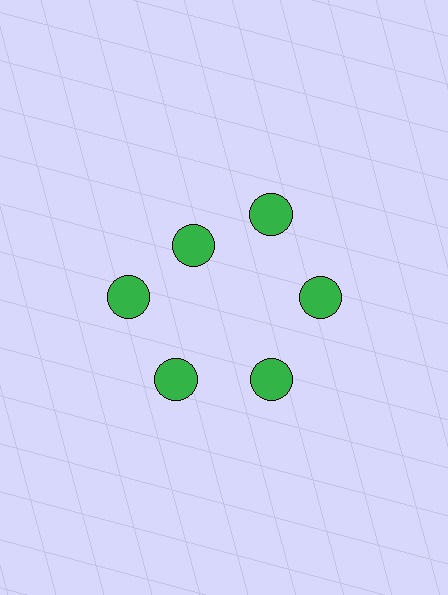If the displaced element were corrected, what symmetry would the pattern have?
It would have 6-fold rotational symmetry — the pattern would map onto itself every 60 degrees.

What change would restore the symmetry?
The symmetry would be restored by moving it outward, back onto the ring so that all 6 circles sit at equal angles and equal distance from the center.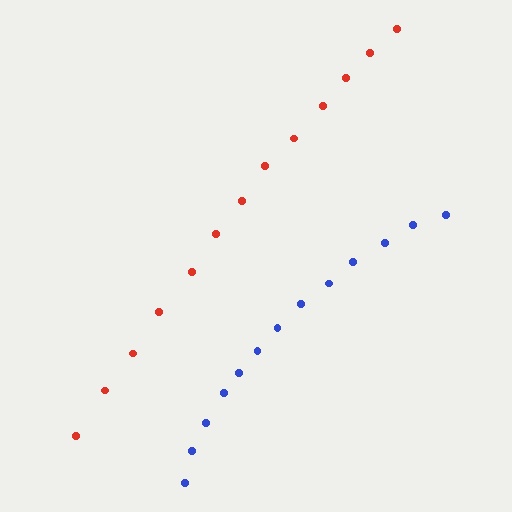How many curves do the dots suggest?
There are 2 distinct paths.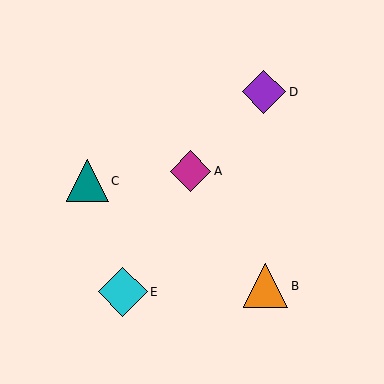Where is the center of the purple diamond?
The center of the purple diamond is at (264, 92).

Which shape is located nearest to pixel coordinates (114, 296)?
The cyan diamond (labeled E) at (123, 292) is nearest to that location.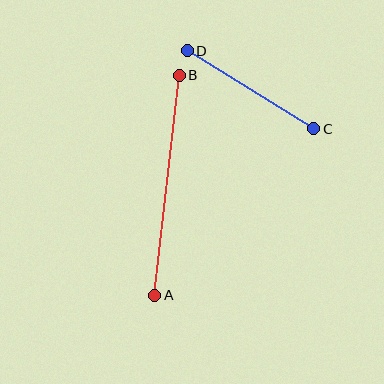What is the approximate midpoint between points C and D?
The midpoint is at approximately (250, 90) pixels.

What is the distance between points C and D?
The distance is approximately 149 pixels.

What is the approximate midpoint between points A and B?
The midpoint is at approximately (167, 185) pixels.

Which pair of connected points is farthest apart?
Points A and B are farthest apart.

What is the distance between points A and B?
The distance is approximately 221 pixels.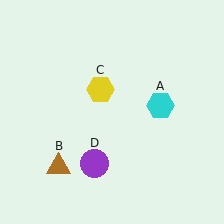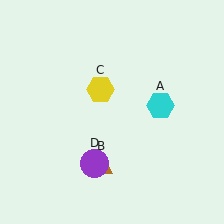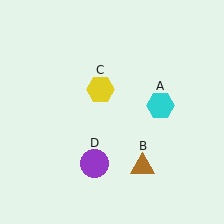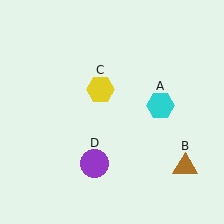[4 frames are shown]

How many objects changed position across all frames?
1 object changed position: brown triangle (object B).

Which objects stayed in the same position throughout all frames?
Cyan hexagon (object A) and yellow hexagon (object C) and purple circle (object D) remained stationary.